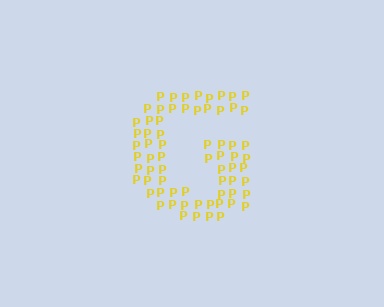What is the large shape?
The large shape is the letter G.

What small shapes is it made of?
It is made of small letter P's.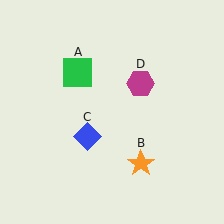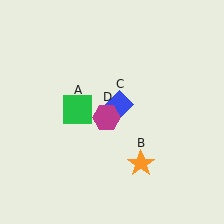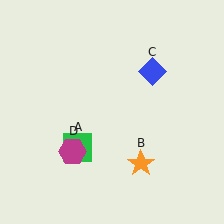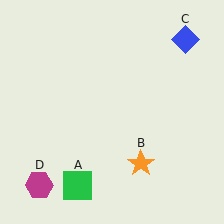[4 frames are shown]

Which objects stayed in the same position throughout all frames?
Orange star (object B) remained stationary.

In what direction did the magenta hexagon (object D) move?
The magenta hexagon (object D) moved down and to the left.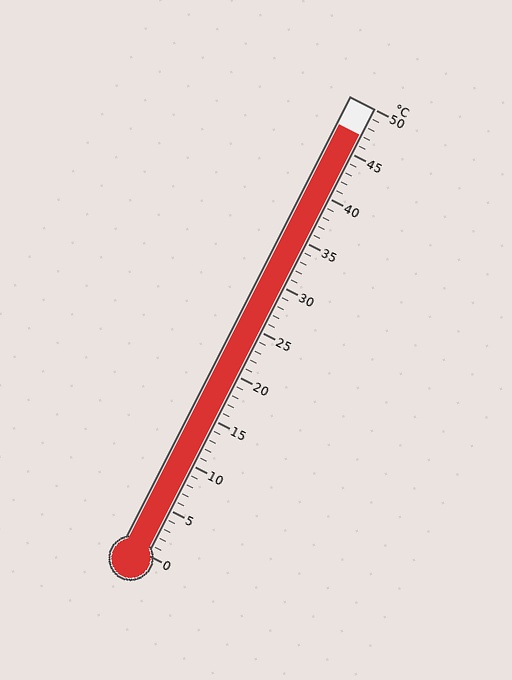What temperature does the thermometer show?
The thermometer shows approximately 47°C.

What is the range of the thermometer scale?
The thermometer scale ranges from 0°C to 50°C.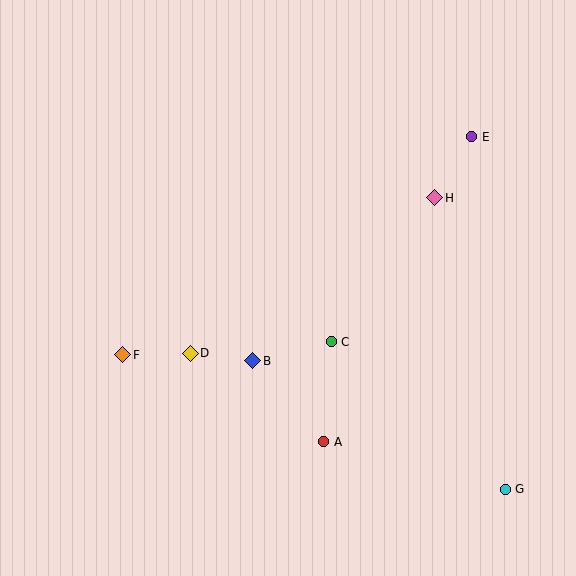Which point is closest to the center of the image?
Point C at (331, 342) is closest to the center.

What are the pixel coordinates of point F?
Point F is at (123, 355).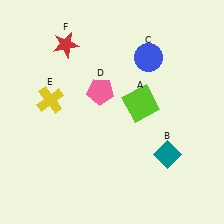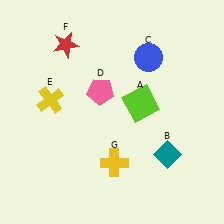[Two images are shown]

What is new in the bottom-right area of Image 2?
A yellow cross (G) was added in the bottom-right area of Image 2.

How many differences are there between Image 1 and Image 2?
There is 1 difference between the two images.